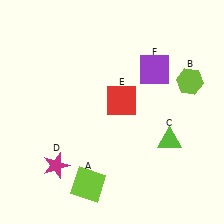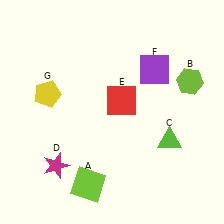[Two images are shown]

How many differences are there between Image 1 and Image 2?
There is 1 difference between the two images.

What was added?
A yellow pentagon (G) was added in Image 2.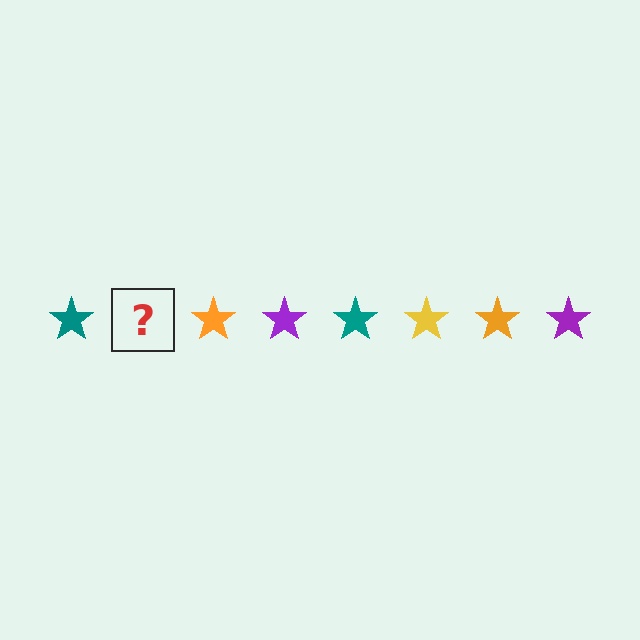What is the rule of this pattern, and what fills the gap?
The rule is that the pattern cycles through teal, yellow, orange, purple stars. The gap should be filled with a yellow star.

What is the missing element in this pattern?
The missing element is a yellow star.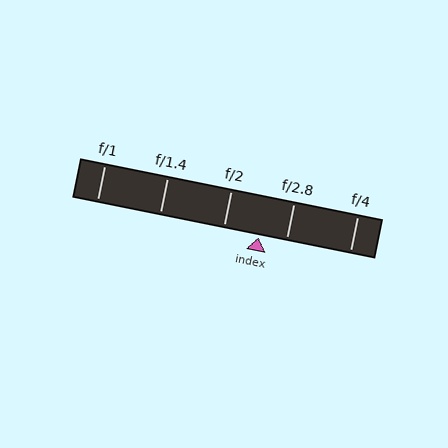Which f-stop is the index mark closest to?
The index mark is closest to f/2.8.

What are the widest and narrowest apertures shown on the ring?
The widest aperture shown is f/1 and the narrowest is f/4.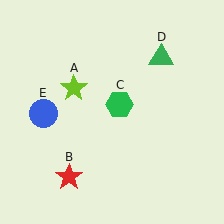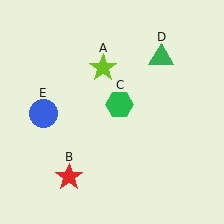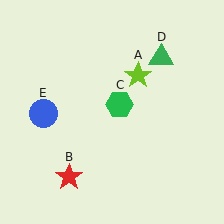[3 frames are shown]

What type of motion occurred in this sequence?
The lime star (object A) rotated clockwise around the center of the scene.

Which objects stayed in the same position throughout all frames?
Red star (object B) and green hexagon (object C) and green triangle (object D) and blue circle (object E) remained stationary.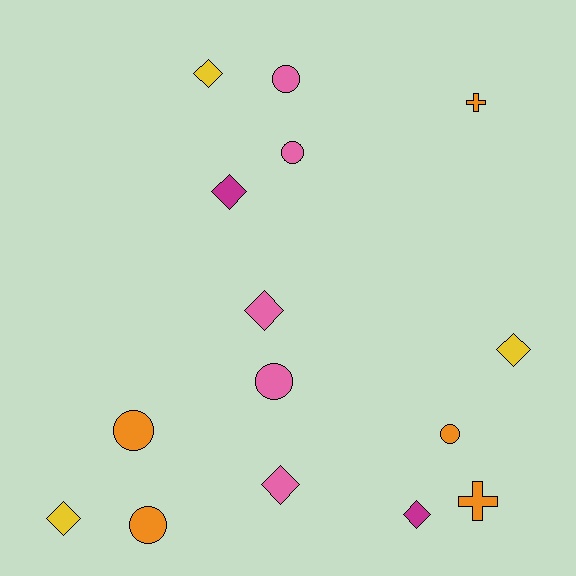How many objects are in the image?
There are 15 objects.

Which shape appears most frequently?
Diamond, with 7 objects.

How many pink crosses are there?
There are no pink crosses.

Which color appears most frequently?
Orange, with 5 objects.